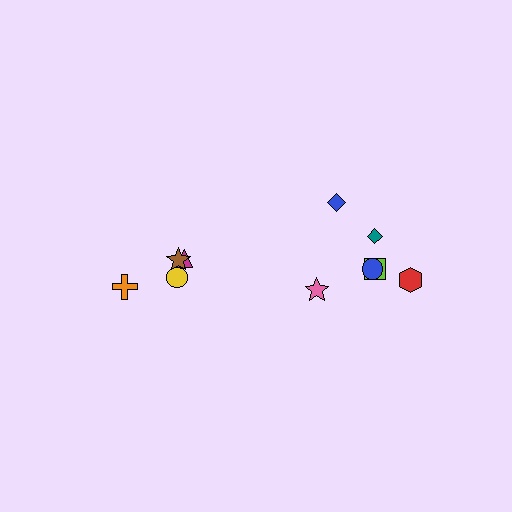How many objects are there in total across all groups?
There are 10 objects.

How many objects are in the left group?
There are 4 objects.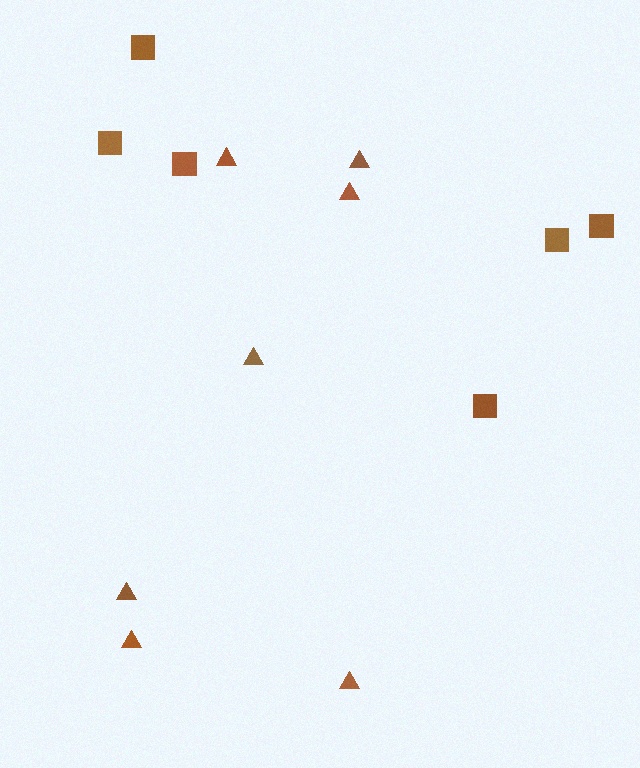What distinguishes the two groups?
There are 2 groups: one group of triangles (7) and one group of squares (6).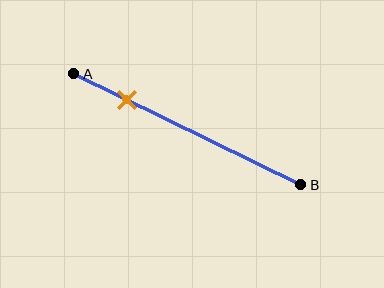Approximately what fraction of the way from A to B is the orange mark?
The orange mark is approximately 25% of the way from A to B.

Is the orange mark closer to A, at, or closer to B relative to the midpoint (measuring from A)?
The orange mark is closer to point A than the midpoint of segment AB.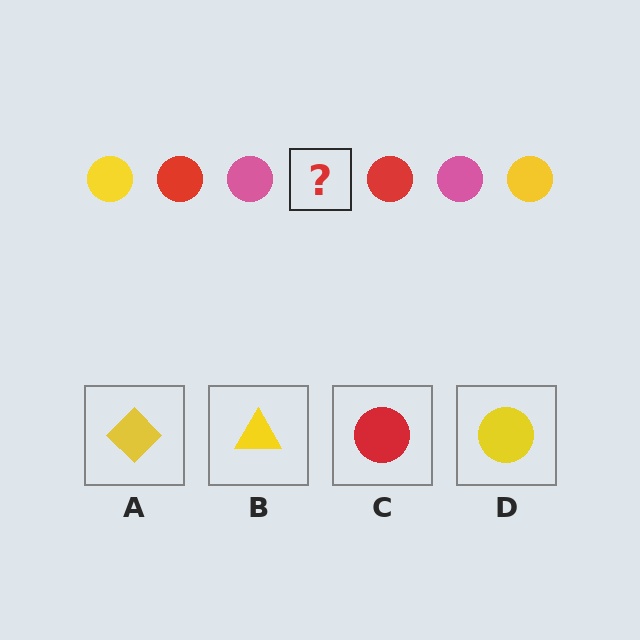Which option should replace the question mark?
Option D.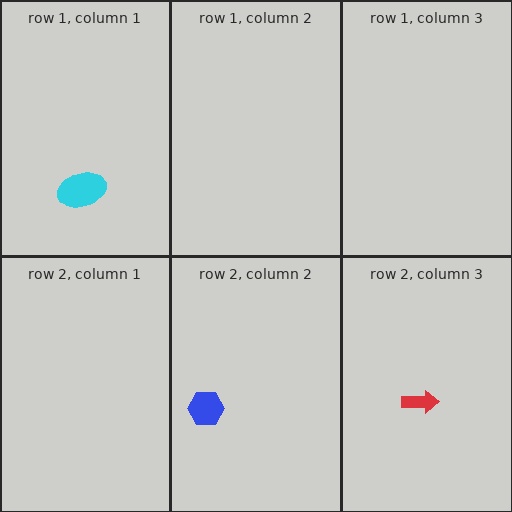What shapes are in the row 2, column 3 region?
The red arrow.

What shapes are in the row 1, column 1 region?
The cyan ellipse.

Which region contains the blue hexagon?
The row 2, column 2 region.